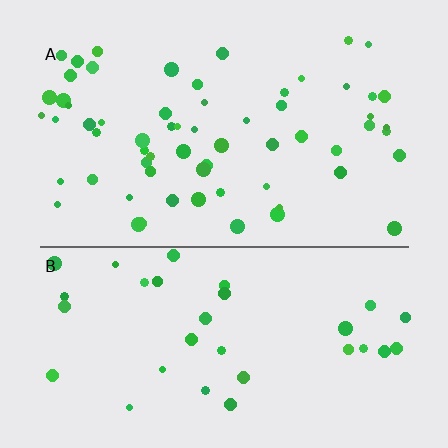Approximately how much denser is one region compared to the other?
Approximately 1.9× — region A over region B.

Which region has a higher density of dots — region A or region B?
A (the top).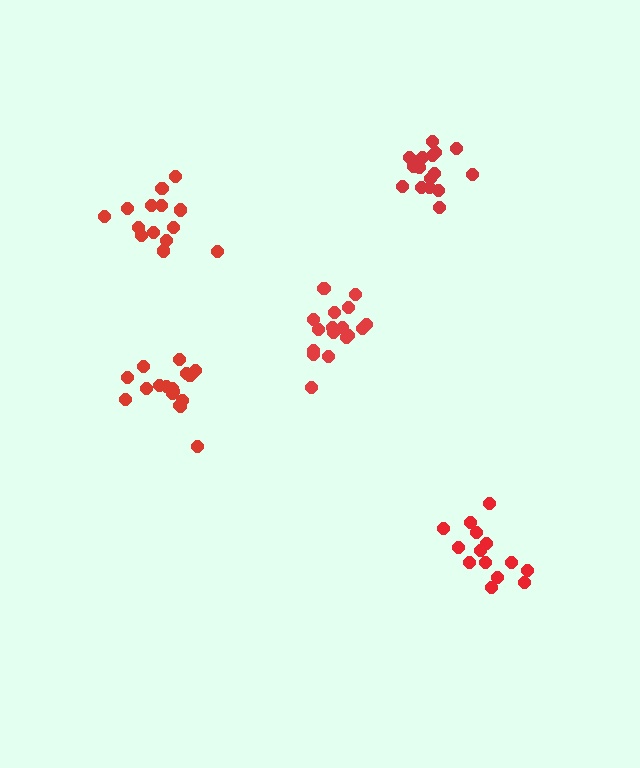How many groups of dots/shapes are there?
There are 5 groups.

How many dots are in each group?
Group 1: 14 dots, Group 2: 17 dots, Group 3: 17 dots, Group 4: 17 dots, Group 5: 14 dots (79 total).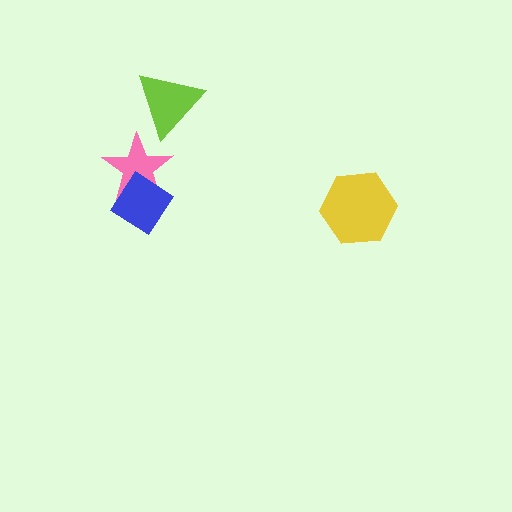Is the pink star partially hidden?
Yes, it is partially covered by another shape.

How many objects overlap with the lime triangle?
0 objects overlap with the lime triangle.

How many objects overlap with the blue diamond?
1 object overlaps with the blue diamond.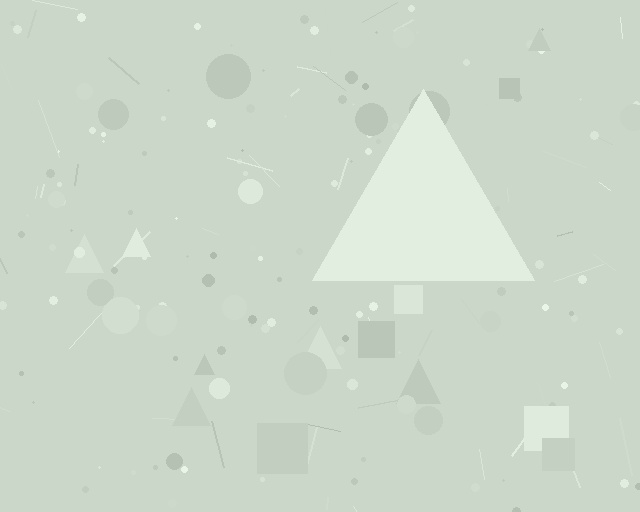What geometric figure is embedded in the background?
A triangle is embedded in the background.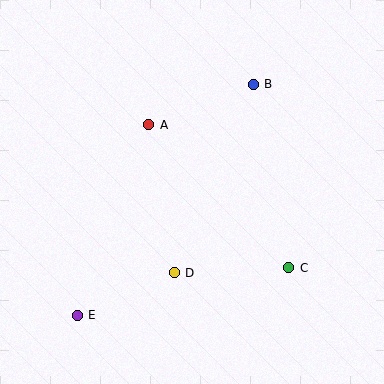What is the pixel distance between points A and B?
The distance between A and B is 112 pixels.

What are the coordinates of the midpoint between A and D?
The midpoint between A and D is at (161, 199).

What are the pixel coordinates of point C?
Point C is at (289, 268).